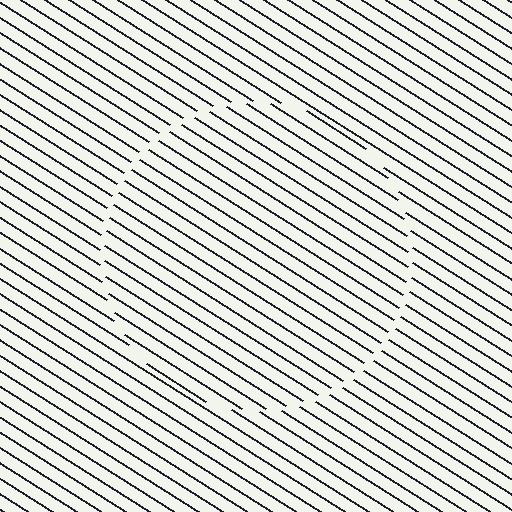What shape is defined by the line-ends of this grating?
An illusory circle. The interior of the shape contains the same grating, shifted by half a period — the contour is defined by the phase discontinuity where line-ends from the inner and outer gratings abut.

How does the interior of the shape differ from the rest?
The interior of the shape contains the same grating, shifted by half a period — the contour is defined by the phase discontinuity where line-ends from the inner and outer gratings abut.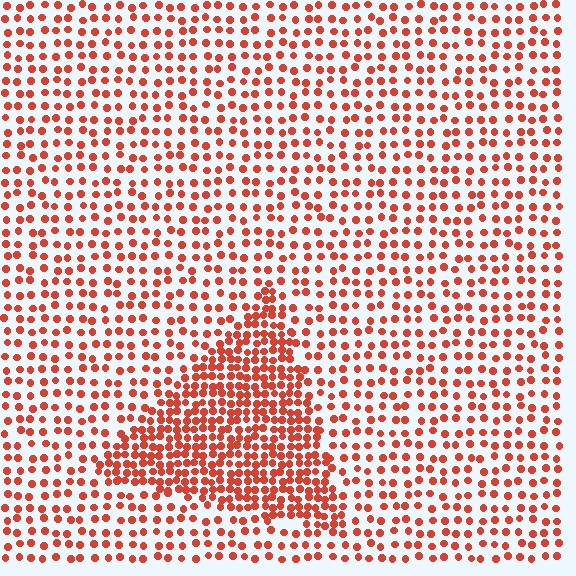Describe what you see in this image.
The image contains small red elements arranged at two different densities. A triangle-shaped region is visible where the elements are more densely packed than the surrounding area.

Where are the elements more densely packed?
The elements are more densely packed inside the triangle boundary.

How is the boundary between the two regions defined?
The boundary is defined by a change in element density (approximately 2.1x ratio). All elements are the same color, size, and shape.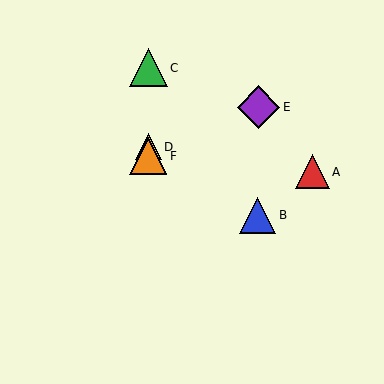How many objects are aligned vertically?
3 objects (C, D, F) are aligned vertically.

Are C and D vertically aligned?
Yes, both are at x≈148.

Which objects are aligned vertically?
Objects C, D, F are aligned vertically.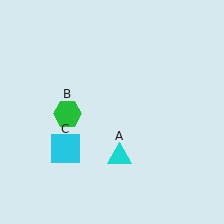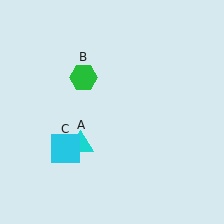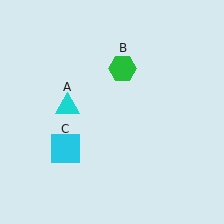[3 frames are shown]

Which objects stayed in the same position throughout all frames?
Cyan square (object C) remained stationary.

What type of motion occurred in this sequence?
The cyan triangle (object A), green hexagon (object B) rotated clockwise around the center of the scene.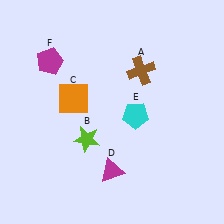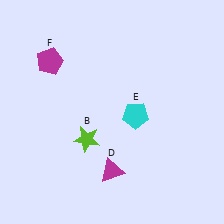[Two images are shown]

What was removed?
The orange square (C), the brown cross (A) were removed in Image 2.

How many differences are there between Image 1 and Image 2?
There are 2 differences between the two images.